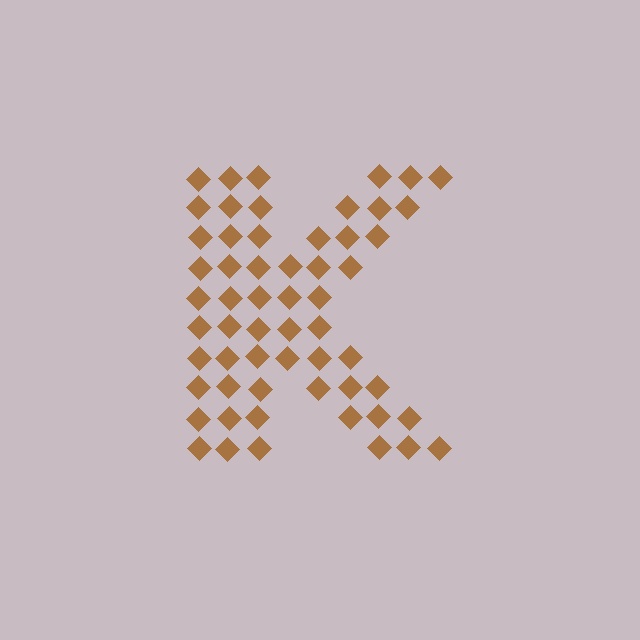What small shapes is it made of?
It is made of small diamonds.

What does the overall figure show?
The overall figure shows the letter K.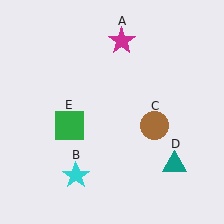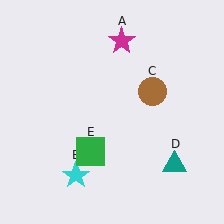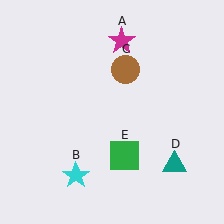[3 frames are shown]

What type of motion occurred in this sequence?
The brown circle (object C), green square (object E) rotated counterclockwise around the center of the scene.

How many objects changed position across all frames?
2 objects changed position: brown circle (object C), green square (object E).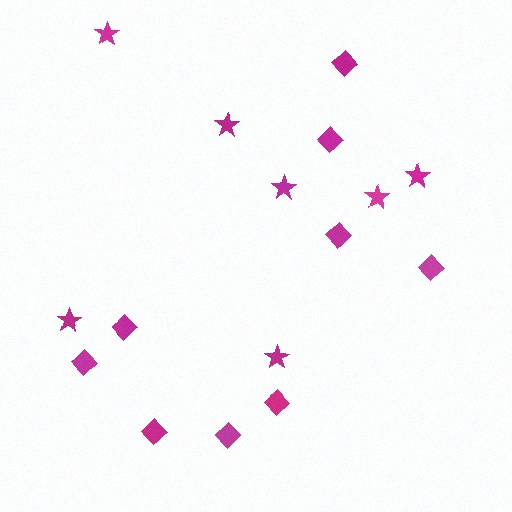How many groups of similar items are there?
There are 2 groups: one group of stars (7) and one group of diamonds (9).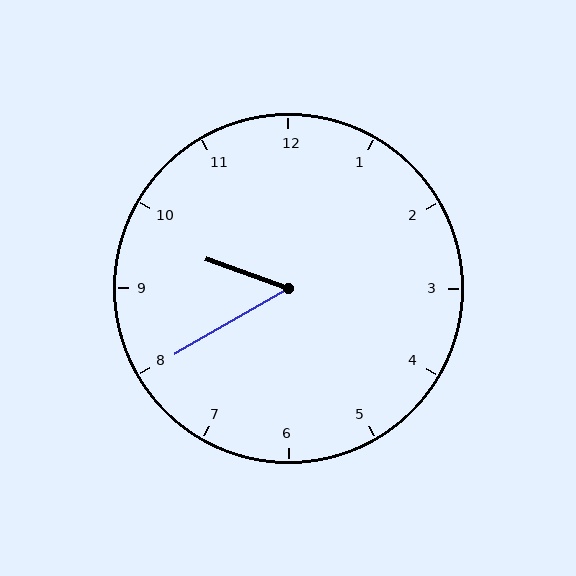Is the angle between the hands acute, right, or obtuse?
It is acute.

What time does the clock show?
9:40.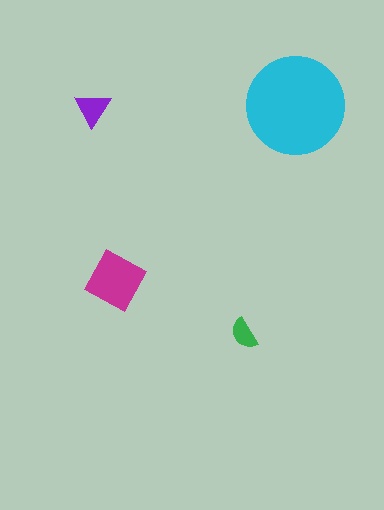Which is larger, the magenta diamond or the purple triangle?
The magenta diamond.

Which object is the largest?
The cyan circle.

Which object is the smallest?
The green semicircle.